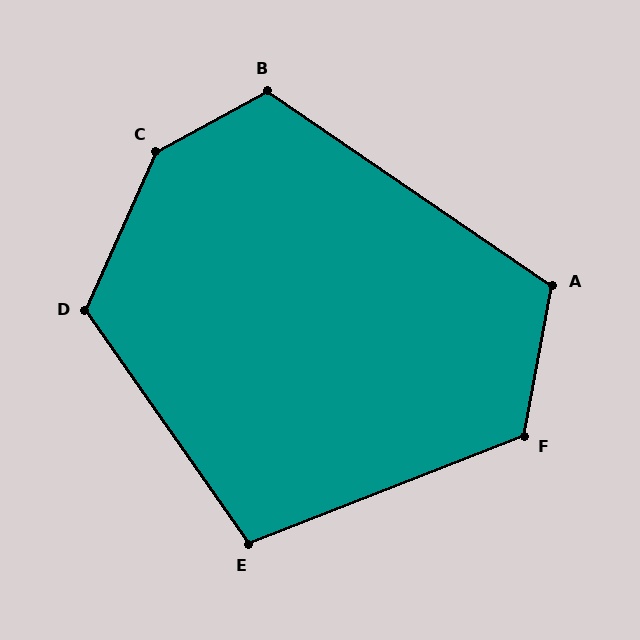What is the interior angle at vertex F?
Approximately 122 degrees (obtuse).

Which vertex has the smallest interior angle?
E, at approximately 104 degrees.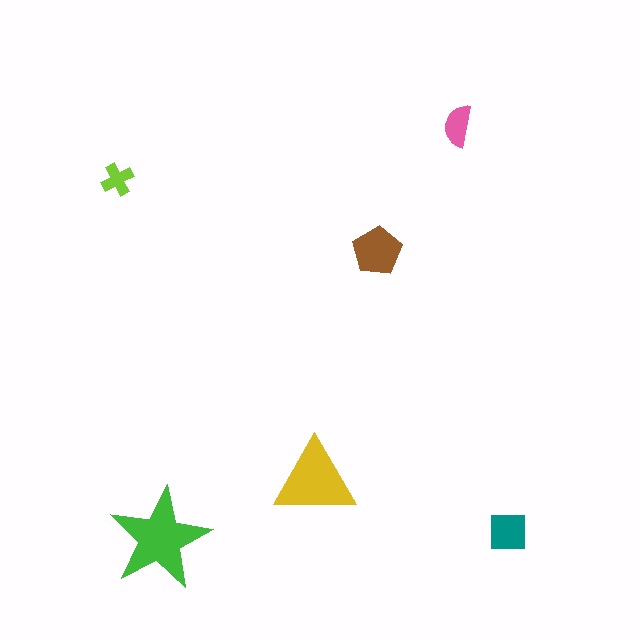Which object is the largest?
The green star.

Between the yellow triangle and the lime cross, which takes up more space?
The yellow triangle.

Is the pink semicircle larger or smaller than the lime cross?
Larger.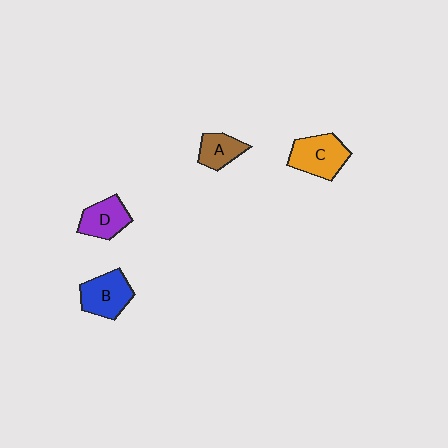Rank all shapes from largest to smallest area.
From largest to smallest: C (orange), B (blue), D (purple), A (brown).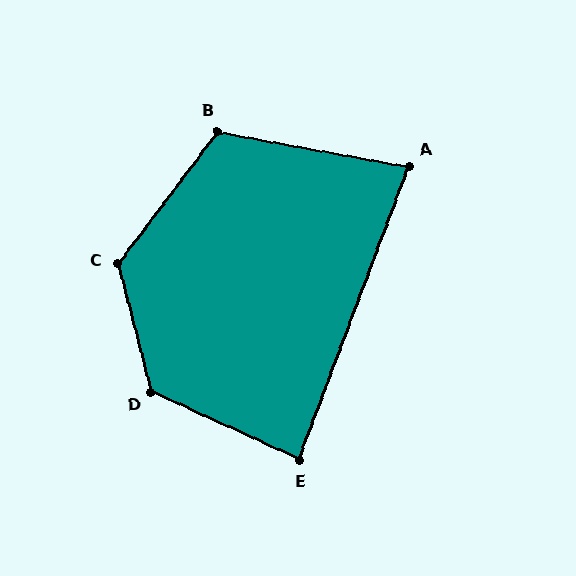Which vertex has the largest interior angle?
D, at approximately 129 degrees.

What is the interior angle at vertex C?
Approximately 129 degrees (obtuse).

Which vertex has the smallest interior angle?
A, at approximately 80 degrees.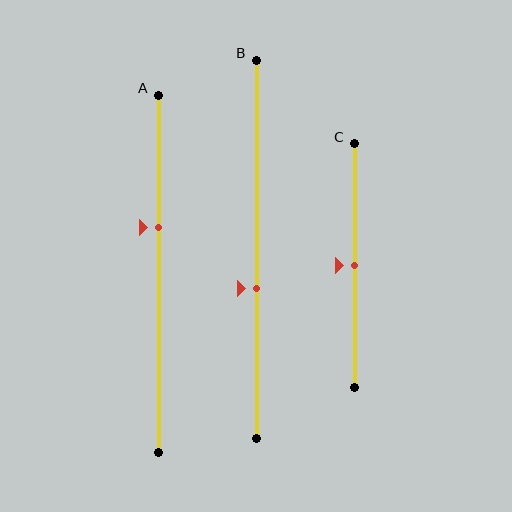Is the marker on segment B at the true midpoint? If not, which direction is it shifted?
No, the marker on segment B is shifted downward by about 10% of the segment length.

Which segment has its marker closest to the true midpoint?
Segment C has its marker closest to the true midpoint.